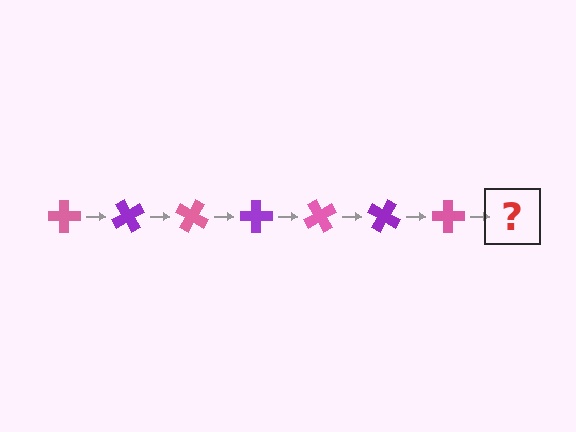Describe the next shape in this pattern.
It should be a purple cross, rotated 420 degrees from the start.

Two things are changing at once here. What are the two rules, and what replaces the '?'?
The two rules are that it rotates 60 degrees each step and the color cycles through pink and purple. The '?' should be a purple cross, rotated 420 degrees from the start.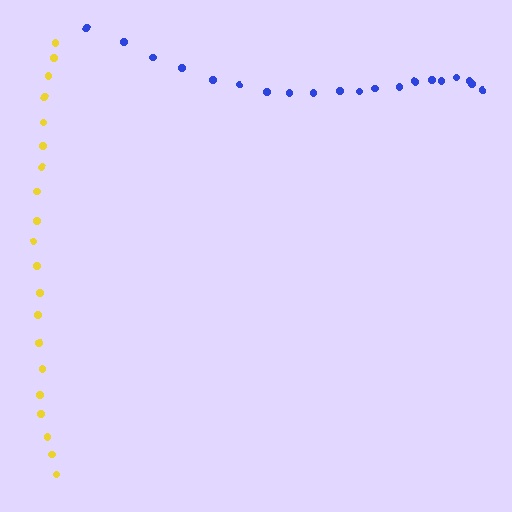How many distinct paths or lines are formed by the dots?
There are 2 distinct paths.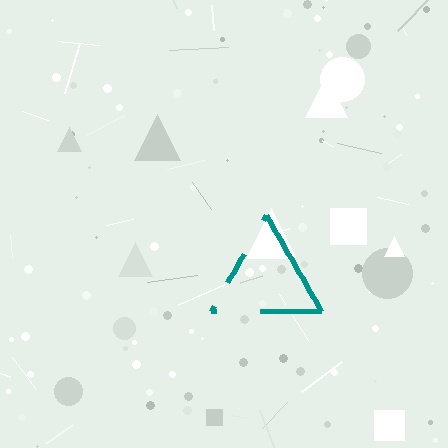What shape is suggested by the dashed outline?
The dashed outline suggests a triangle.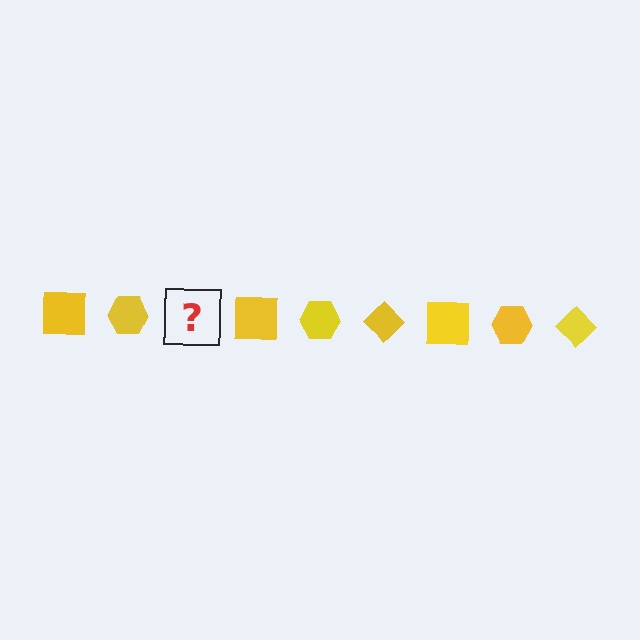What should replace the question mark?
The question mark should be replaced with a yellow diamond.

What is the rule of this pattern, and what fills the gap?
The rule is that the pattern cycles through square, hexagon, diamond shapes in yellow. The gap should be filled with a yellow diamond.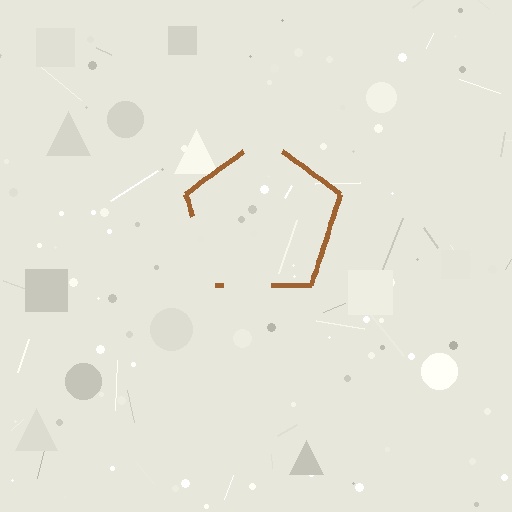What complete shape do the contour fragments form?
The contour fragments form a pentagon.